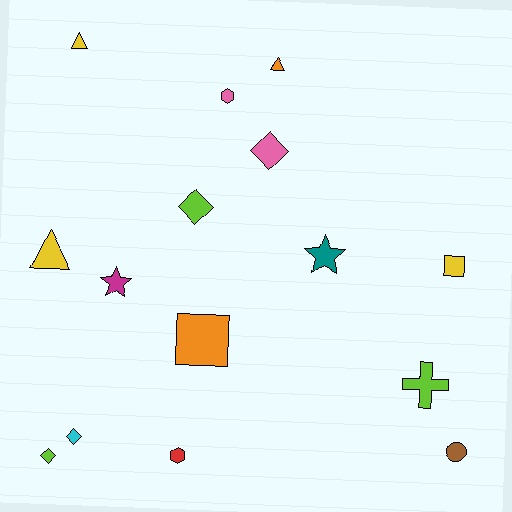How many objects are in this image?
There are 15 objects.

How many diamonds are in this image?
There are 4 diamonds.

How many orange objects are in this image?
There are 2 orange objects.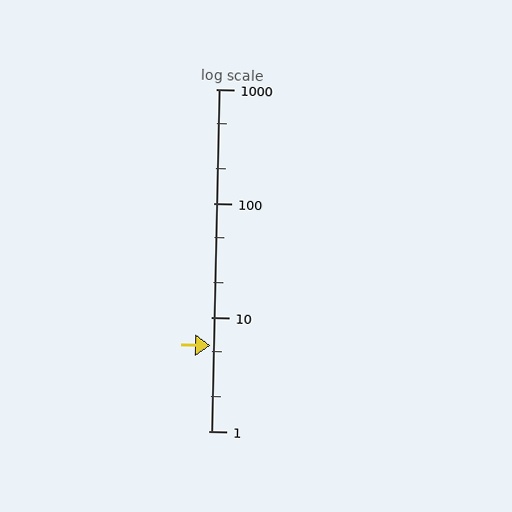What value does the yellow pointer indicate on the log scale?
The pointer indicates approximately 5.6.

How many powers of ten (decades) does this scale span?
The scale spans 3 decades, from 1 to 1000.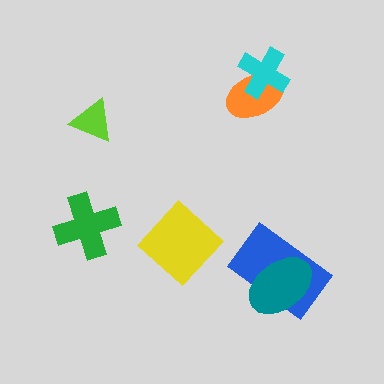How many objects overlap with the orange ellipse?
1 object overlaps with the orange ellipse.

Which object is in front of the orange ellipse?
The cyan cross is in front of the orange ellipse.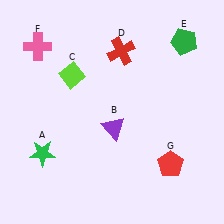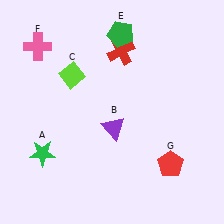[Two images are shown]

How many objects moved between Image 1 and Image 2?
1 object moved between the two images.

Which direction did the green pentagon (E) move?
The green pentagon (E) moved left.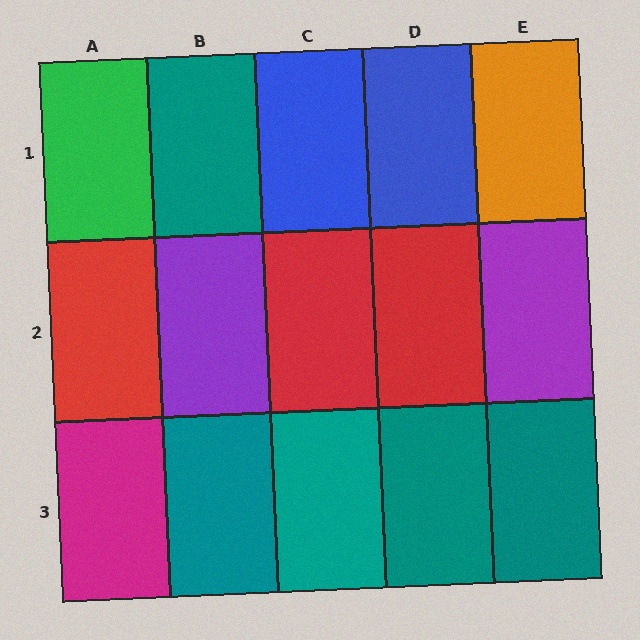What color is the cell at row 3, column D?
Teal.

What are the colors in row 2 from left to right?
Red, purple, red, red, purple.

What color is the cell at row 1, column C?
Blue.